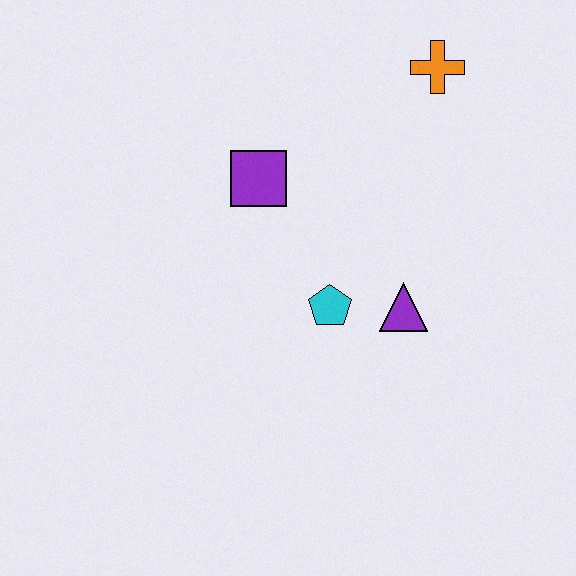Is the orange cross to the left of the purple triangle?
No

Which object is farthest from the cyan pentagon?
The orange cross is farthest from the cyan pentagon.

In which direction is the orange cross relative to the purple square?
The orange cross is to the right of the purple square.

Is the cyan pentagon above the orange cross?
No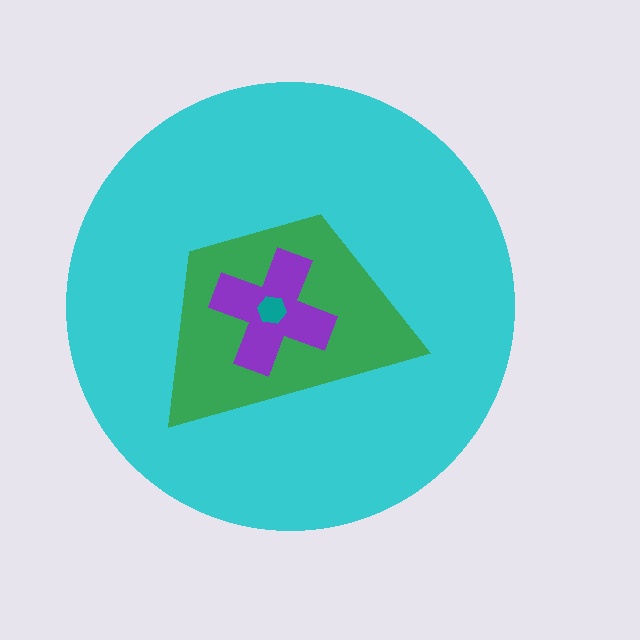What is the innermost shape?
The teal hexagon.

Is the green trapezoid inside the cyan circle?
Yes.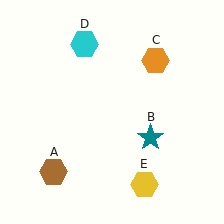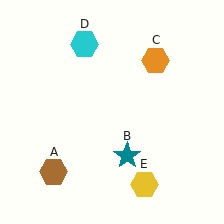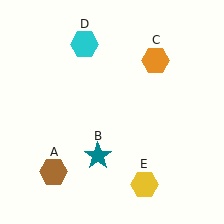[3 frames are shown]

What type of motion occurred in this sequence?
The teal star (object B) rotated clockwise around the center of the scene.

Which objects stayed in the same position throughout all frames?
Brown hexagon (object A) and orange hexagon (object C) and cyan hexagon (object D) and yellow hexagon (object E) remained stationary.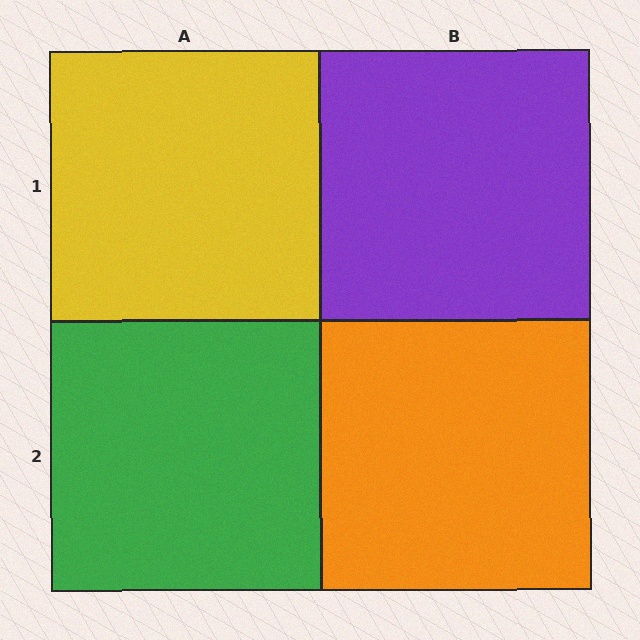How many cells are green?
1 cell is green.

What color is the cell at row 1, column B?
Purple.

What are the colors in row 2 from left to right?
Green, orange.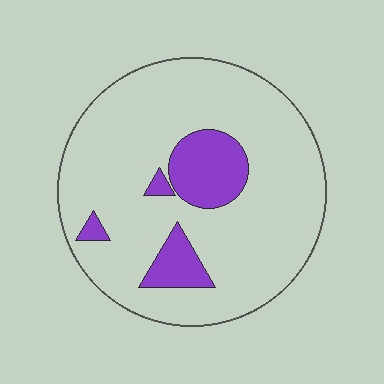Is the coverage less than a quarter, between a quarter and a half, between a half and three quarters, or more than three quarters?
Less than a quarter.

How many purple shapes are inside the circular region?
4.